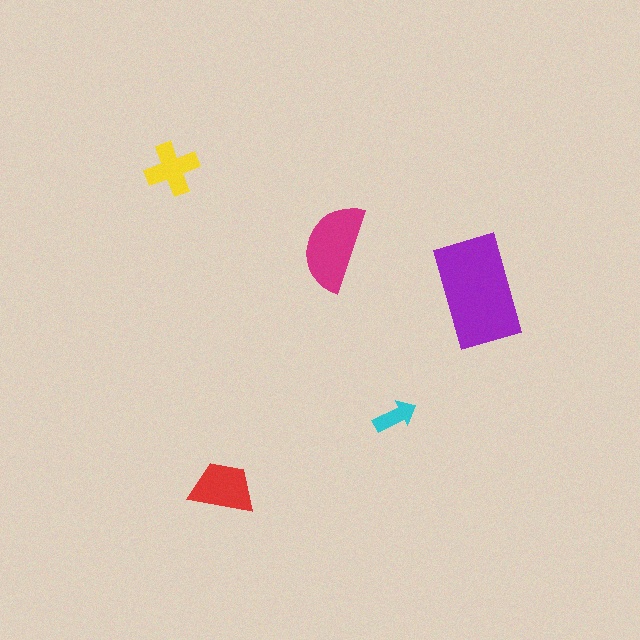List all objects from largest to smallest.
The purple rectangle, the magenta semicircle, the red trapezoid, the yellow cross, the cyan arrow.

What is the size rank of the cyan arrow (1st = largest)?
5th.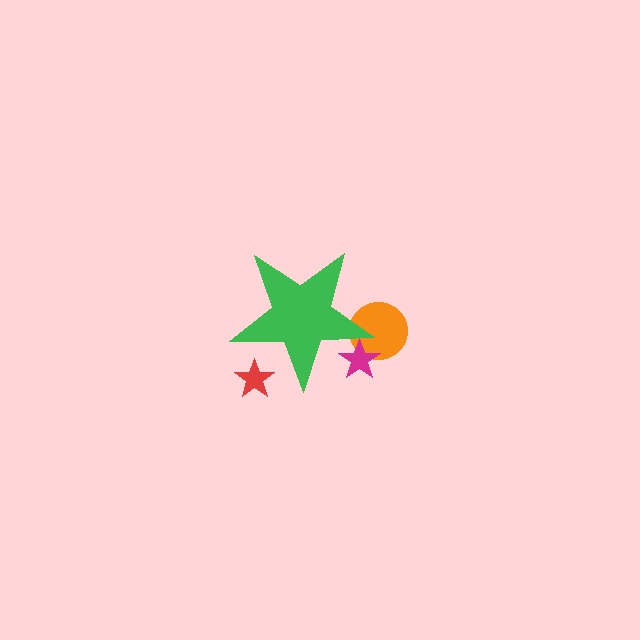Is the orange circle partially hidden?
Yes, the orange circle is partially hidden behind the green star.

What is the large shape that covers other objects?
A green star.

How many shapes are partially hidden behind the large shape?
3 shapes are partially hidden.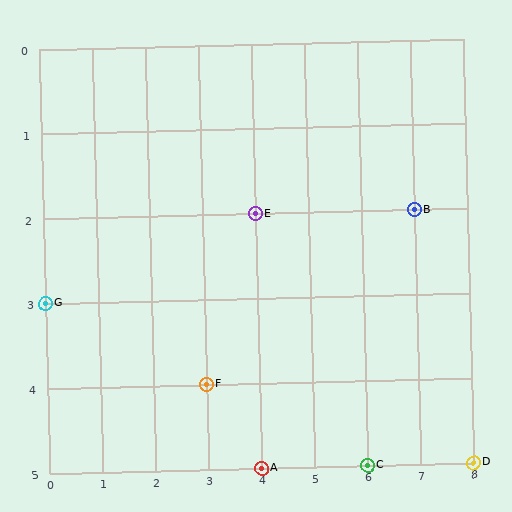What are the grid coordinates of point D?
Point D is at grid coordinates (8, 5).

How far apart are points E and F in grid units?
Points E and F are 1 column and 2 rows apart (about 2.2 grid units diagonally).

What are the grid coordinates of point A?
Point A is at grid coordinates (4, 5).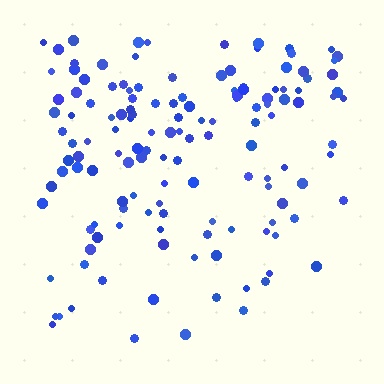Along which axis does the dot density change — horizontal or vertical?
Vertical.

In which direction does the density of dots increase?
From bottom to top, with the top side densest.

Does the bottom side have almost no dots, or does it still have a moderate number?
Still a moderate number, just noticeably fewer than the top.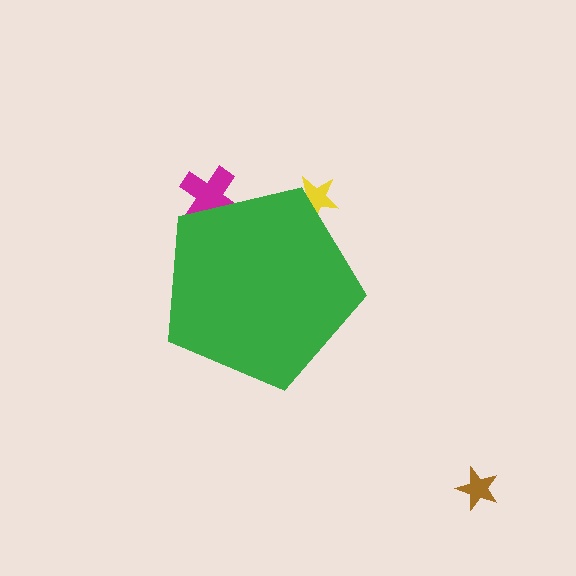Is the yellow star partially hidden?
Yes, the yellow star is partially hidden behind the green pentagon.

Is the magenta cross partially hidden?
Yes, the magenta cross is partially hidden behind the green pentagon.